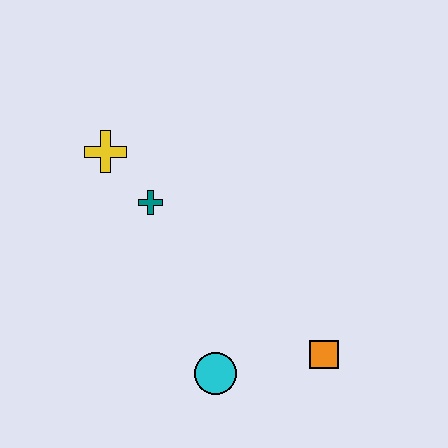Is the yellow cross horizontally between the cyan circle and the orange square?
No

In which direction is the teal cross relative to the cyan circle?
The teal cross is above the cyan circle.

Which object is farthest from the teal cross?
The orange square is farthest from the teal cross.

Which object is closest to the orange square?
The cyan circle is closest to the orange square.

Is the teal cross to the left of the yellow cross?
No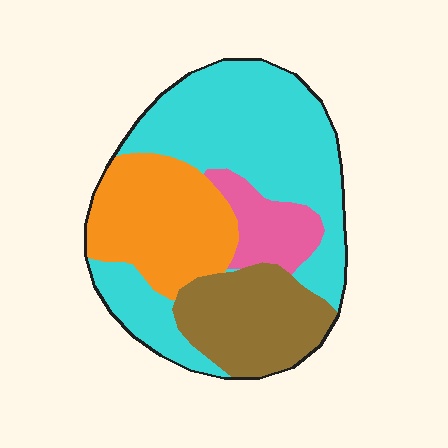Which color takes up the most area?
Cyan, at roughly 45%.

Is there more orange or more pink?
Orange.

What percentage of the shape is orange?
Orange covers roughly 25% of the shape.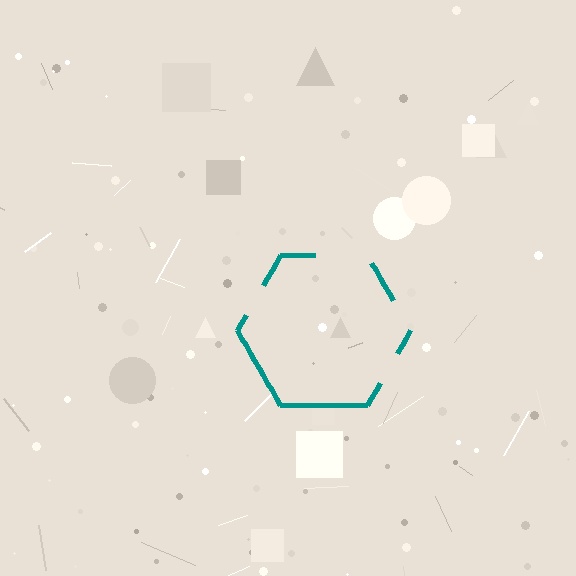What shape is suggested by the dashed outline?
The dashed outline suggests a hexagon.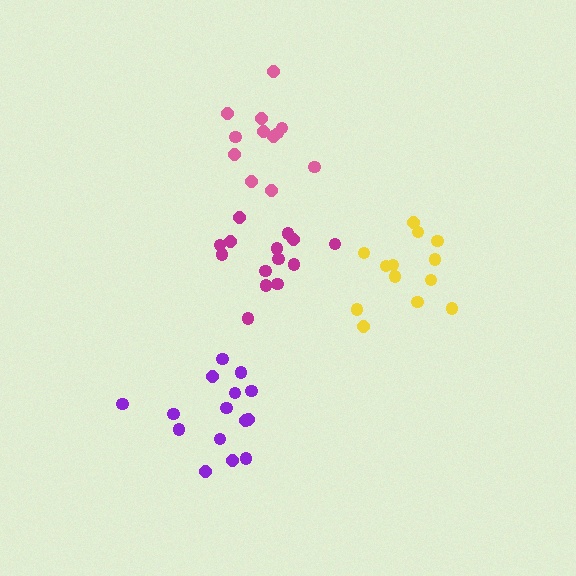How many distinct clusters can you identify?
There are 4 distinct clusters.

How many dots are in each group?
Group 1: 14 dots, Group 2: 12 dots, Group 3: 15 dots, Group 4: 13 dots (54 total).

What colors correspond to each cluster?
The clusters are colored: magenta, pink, purple, yellow.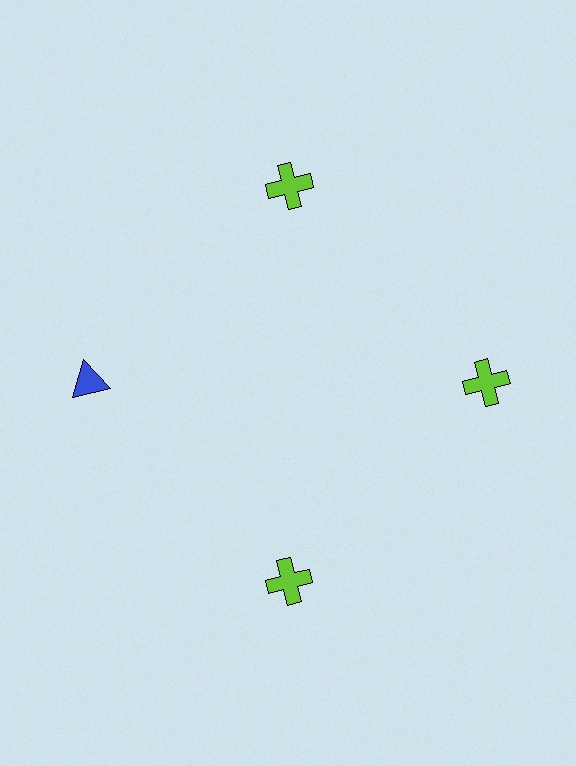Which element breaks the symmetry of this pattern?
The blue triangle at roughly the 9 o'clock position breaks the symmetry. All other shapes are lime crosses.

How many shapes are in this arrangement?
There are 4 shapes arranged in a ring pattern.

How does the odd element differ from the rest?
It differs in both color (blue instead of lime) and shape (triangle instead of cross).